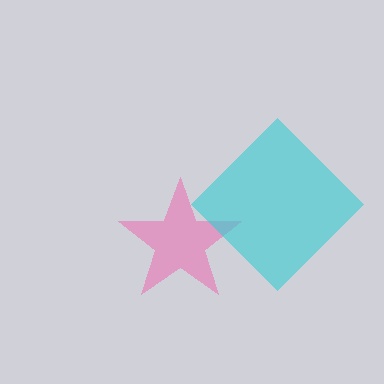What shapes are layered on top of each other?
The layered shapes are: a pink star, a cyan diamond.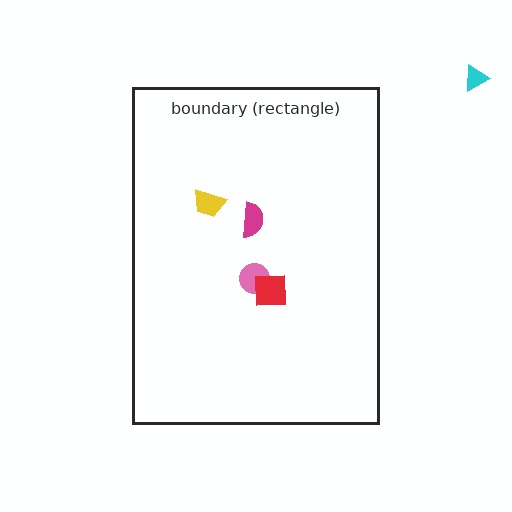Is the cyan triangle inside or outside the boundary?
Outside.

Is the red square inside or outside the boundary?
Inside.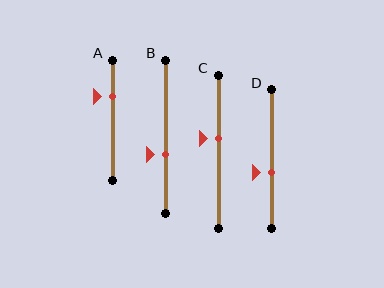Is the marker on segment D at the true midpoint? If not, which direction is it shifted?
No, the marker on segment D is shifted downward by about 10% of the segment length.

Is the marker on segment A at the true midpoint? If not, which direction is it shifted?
No, the marker on segment A is shifted upward by about 20% of the segment length.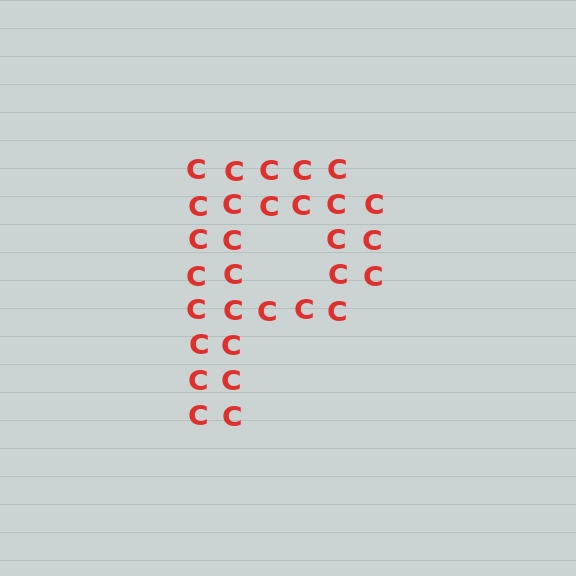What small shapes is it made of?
It is made of small letter C's.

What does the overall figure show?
The overall figure shows the letter P.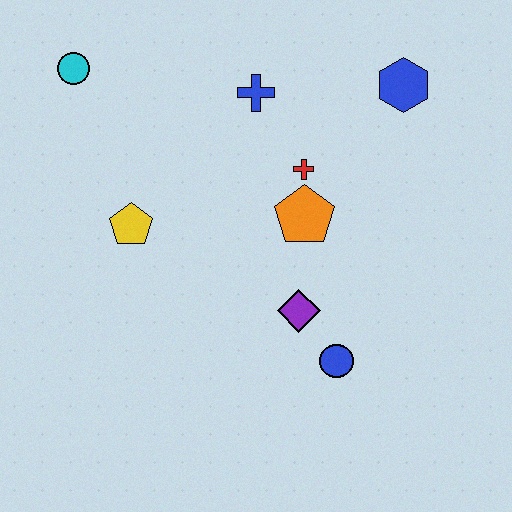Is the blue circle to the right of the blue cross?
Yes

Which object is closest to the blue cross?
The red cross is closest to the blue cross.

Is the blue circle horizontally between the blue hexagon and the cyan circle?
Yes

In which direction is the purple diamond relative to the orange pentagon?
The purple diamond is below the orange pentagon.